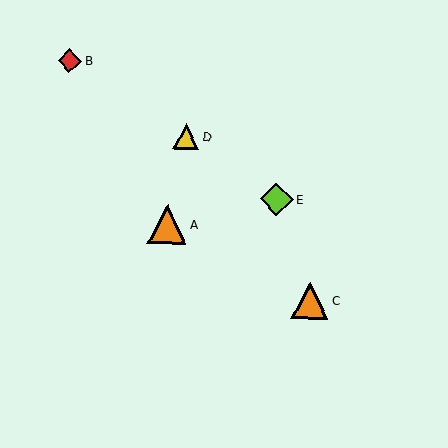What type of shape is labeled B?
Shape B is a red diamond.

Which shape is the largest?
The orange triangle (labeled A) is the largest.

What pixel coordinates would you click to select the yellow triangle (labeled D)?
Click at (186, 137) to select the yellow triangle D.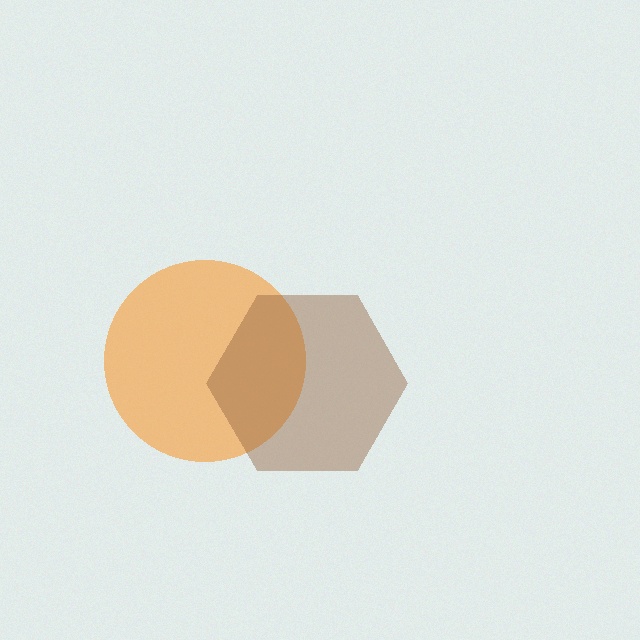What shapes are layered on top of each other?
The layered shapes are: an orange circle, a brown hexagon.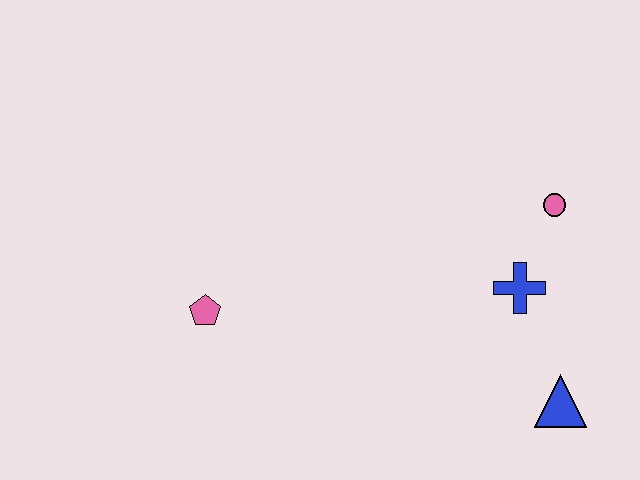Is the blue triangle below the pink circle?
Yes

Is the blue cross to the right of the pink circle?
No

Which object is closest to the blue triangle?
The blue cross is closest to the blue triangle.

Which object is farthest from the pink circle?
The pink pentagon is farthest from the pink circle.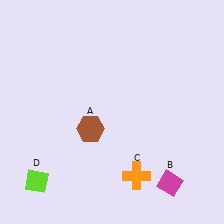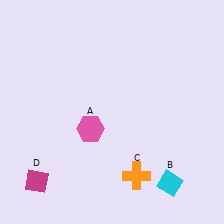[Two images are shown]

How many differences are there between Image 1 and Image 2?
There are 3 differences between the two images.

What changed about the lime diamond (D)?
In Image 1, D is lime. In Image 2, it changed to magenta.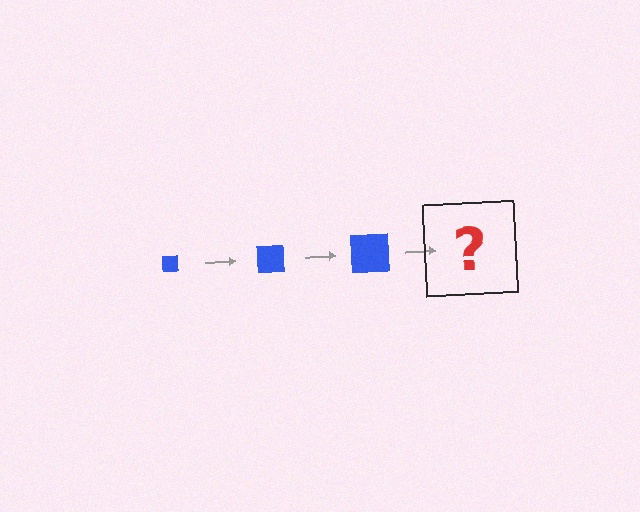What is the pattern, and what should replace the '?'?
The pattern is that the square gets progressively larger each step. The '?' should be a blue square, larger than the previous one.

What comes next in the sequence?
The next element should be a blue square, larger than the previous one.